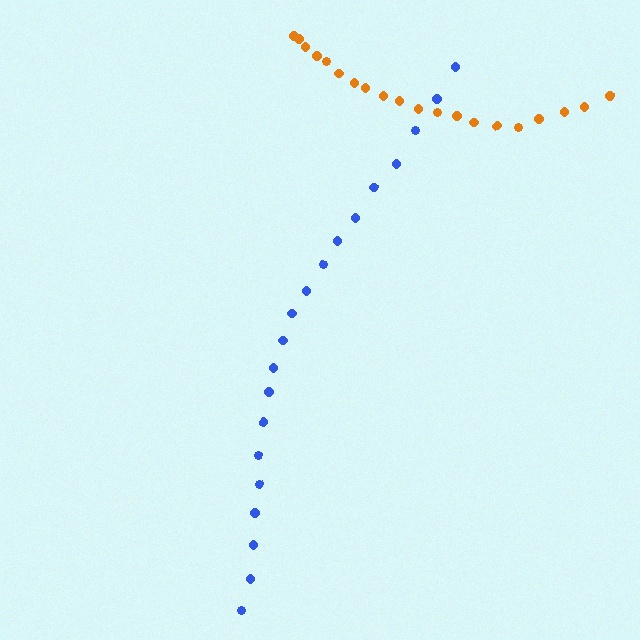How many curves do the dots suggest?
There are 2 distinct paths.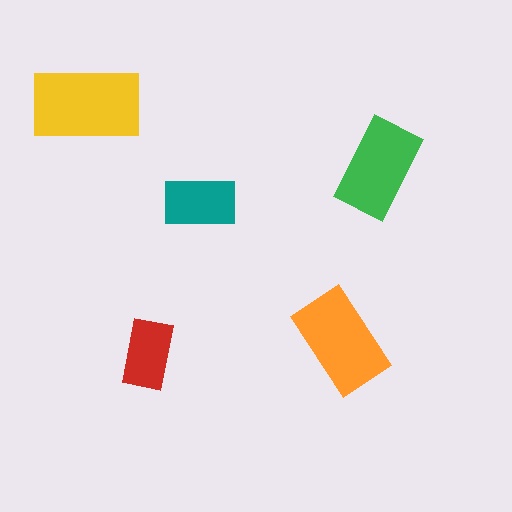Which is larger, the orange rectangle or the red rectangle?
The orange one.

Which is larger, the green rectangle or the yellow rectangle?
The yellow one.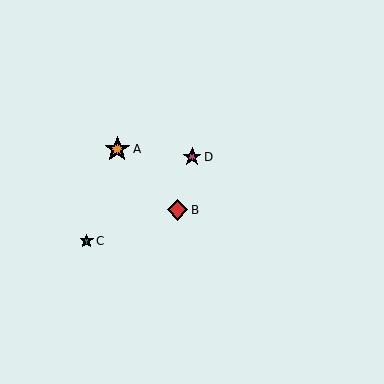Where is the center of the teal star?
The center of the teal star is at (87, 241).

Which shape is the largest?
The orange star (labeled A) is the largest.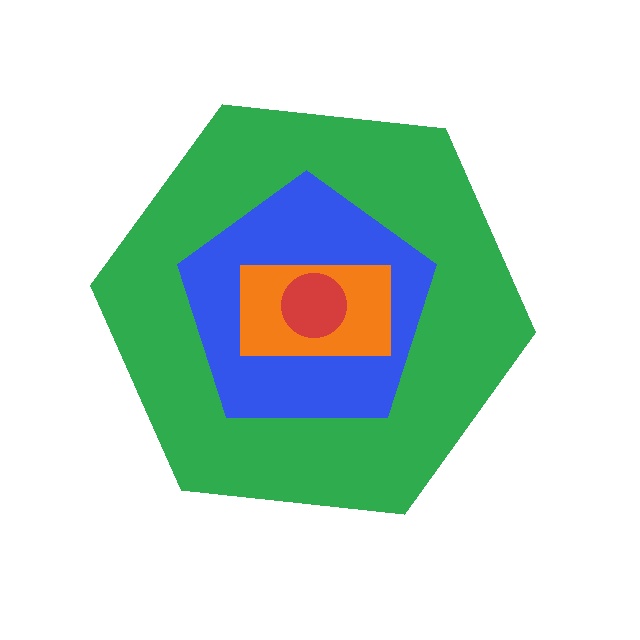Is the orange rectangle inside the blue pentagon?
Yes.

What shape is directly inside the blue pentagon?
The orange rectangle.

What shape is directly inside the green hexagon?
The blue pentagon.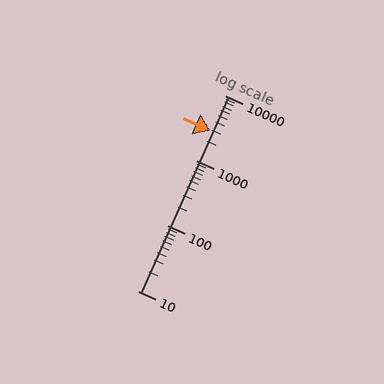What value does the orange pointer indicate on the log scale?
The pointer indicates approximately 2900.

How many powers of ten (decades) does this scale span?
The scale spans 3 decades, from 10 to 10000.